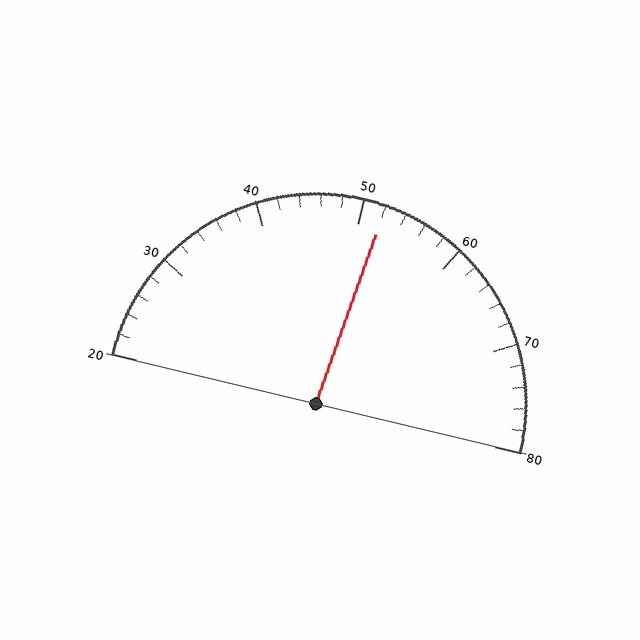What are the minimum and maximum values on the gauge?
The gauge ranges from 20 to 80.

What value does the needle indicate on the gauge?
The needle indicates approximately 52.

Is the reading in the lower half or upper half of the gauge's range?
The reading is in the upper half of the range (20 to 80).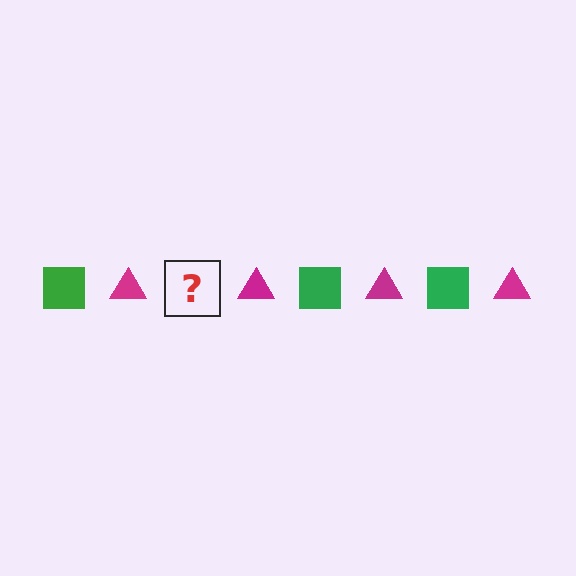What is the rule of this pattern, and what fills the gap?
The rule is that the pattern alternates between green square and magenta triangle. The gap should be filled with a green square.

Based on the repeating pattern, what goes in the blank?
The blank should be a green square.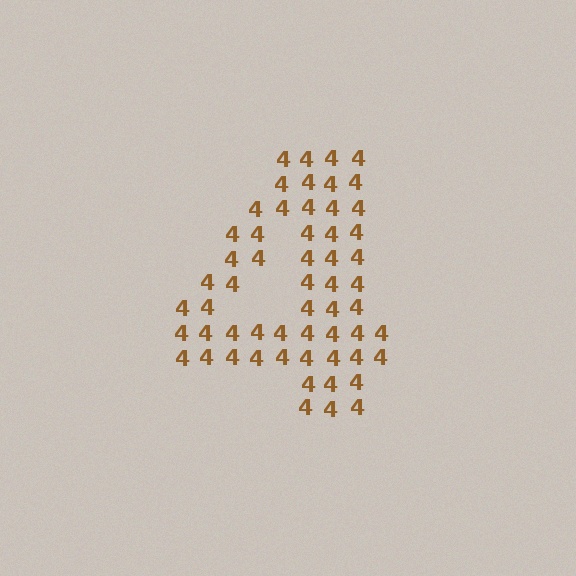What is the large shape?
The large shape is the digit 4.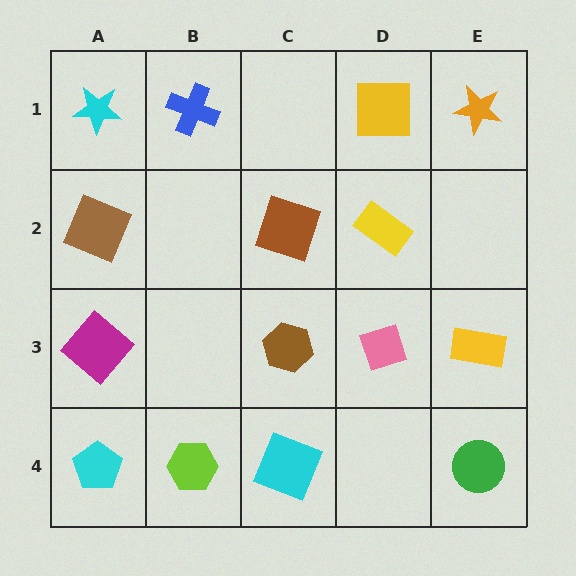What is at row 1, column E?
An orange star.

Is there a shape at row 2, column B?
No, that cell is empty.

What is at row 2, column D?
A yellow rectangle.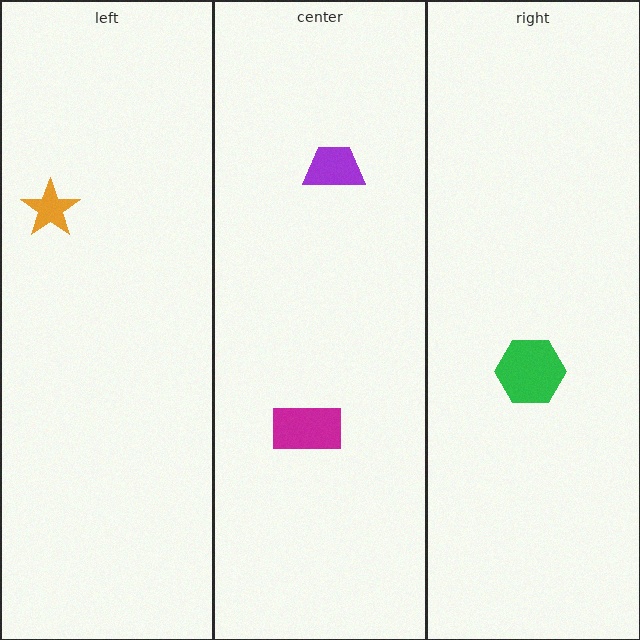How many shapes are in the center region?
2.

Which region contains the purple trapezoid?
The center region.